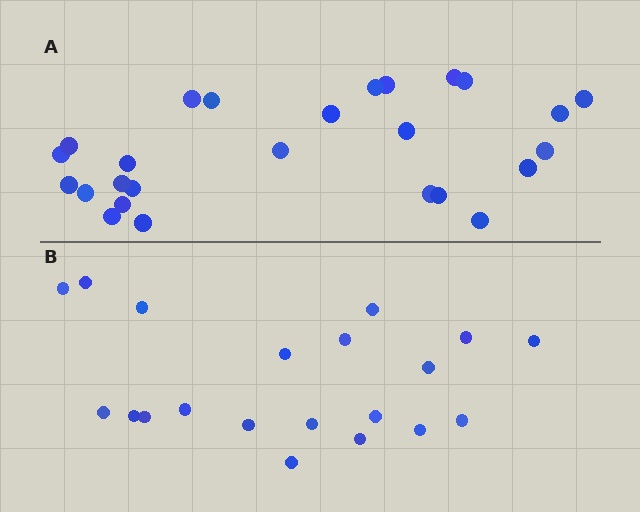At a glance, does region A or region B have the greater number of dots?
Region A (the top region) has more dots.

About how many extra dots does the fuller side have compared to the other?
Region A has about 6 more dots than region B.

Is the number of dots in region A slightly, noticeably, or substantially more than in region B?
Region A has noticeably more, but not dramatically so. The ratio is roughly 1.3 to 1.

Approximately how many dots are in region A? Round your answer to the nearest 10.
About 30 dots. (The exact count is 26, which rounds to 30.)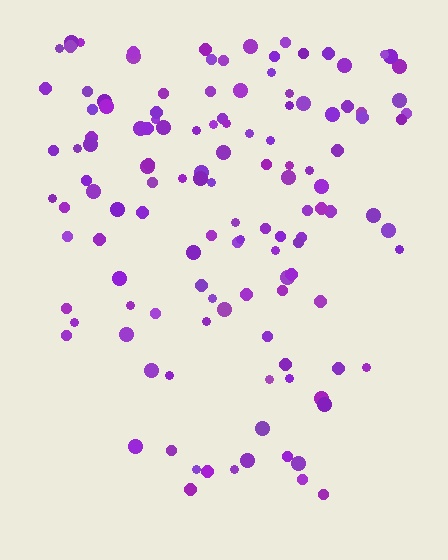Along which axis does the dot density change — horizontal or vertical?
Vertical.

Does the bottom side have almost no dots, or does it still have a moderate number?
Still a moderate number, just noticeably fewer than the top.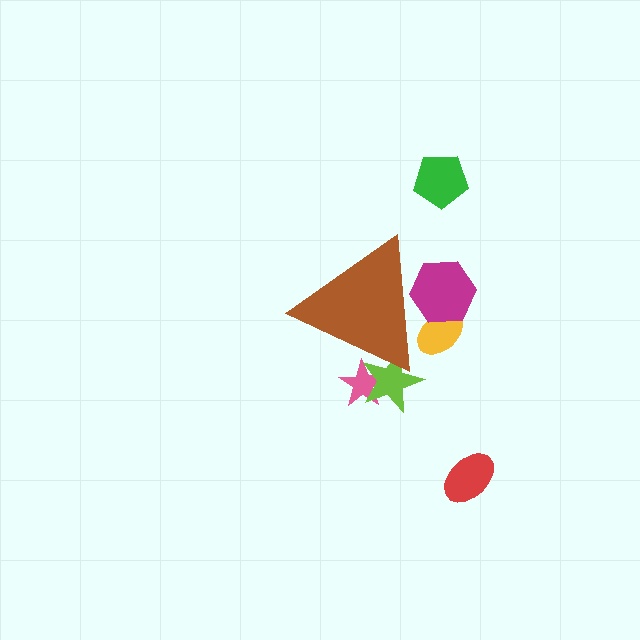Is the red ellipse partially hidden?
No, the red ellipse is fully visible.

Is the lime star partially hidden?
Yes, the lime star is partially hidden behind the brown triangle.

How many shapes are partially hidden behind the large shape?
4 shapes are partially hidden.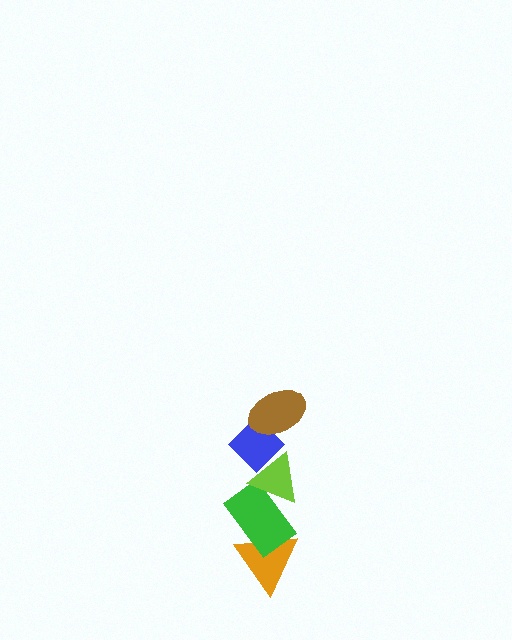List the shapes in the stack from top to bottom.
From top to bottom: the brown ellipse, the blue diamond, the lime triangle, the green rectangle, the orange triangle.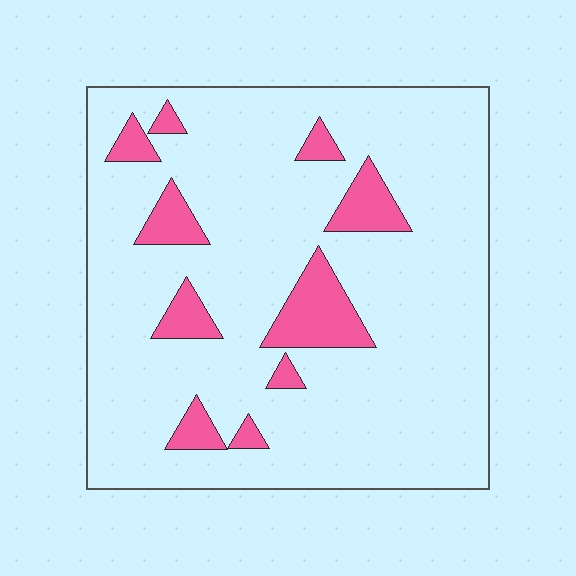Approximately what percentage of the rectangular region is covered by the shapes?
Approximately 15%.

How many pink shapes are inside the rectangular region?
10.